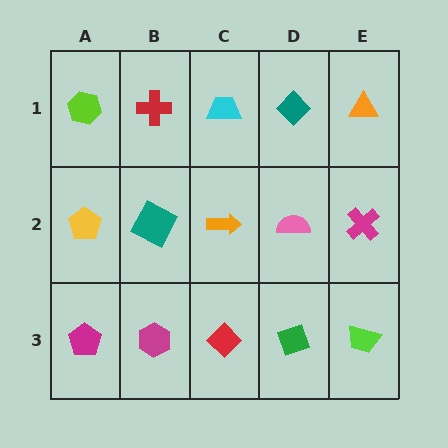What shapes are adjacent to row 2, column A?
A lime hexagon (row 1, column A), a magenta pentagon (row 3, column A), a teal square (row 2, column B).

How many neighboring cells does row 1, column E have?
2.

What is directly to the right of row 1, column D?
An orange triangle.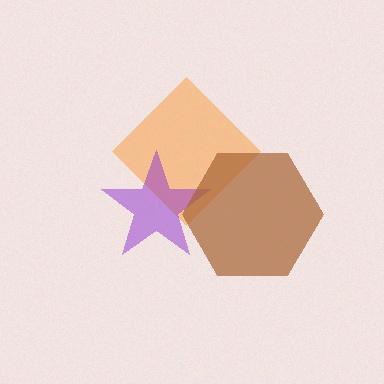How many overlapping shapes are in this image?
There are 3 overlapping shapes in the image.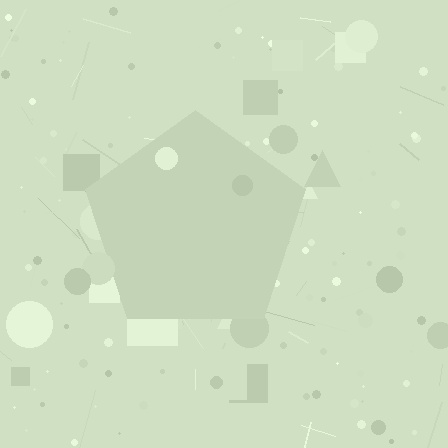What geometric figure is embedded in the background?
A pentagon is embedded in the background.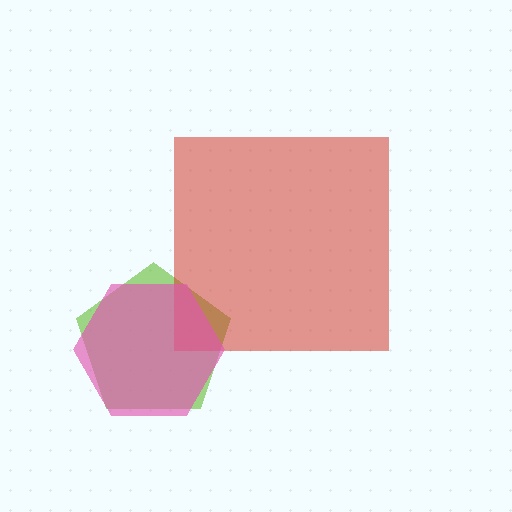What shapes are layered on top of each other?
The layered shapes are: a lime pentagon, a red square, a pink hexagon.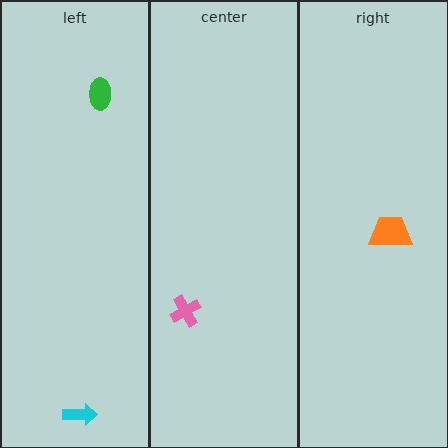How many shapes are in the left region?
2.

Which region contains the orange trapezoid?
The right region.